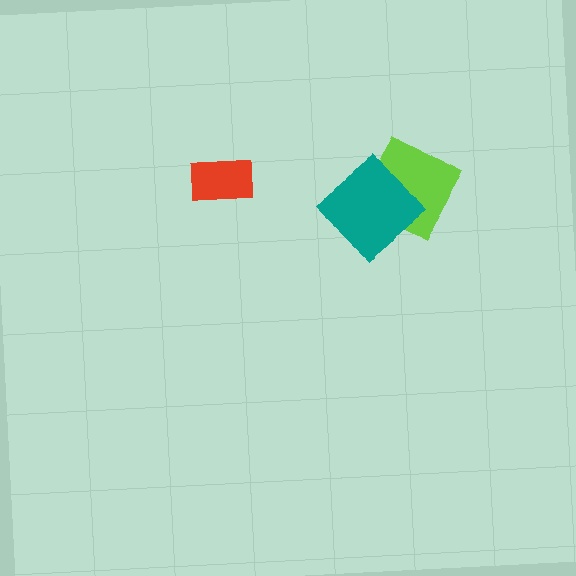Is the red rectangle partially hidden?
No, no other shape covers it.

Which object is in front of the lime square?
The teal diamond is in front of the lime square.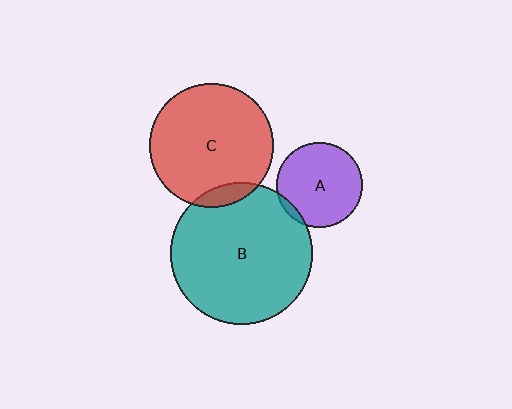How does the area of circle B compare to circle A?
Approximately 2.8 times.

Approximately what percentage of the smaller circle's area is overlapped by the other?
Approximately 10%.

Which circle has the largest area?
Circle B (teal).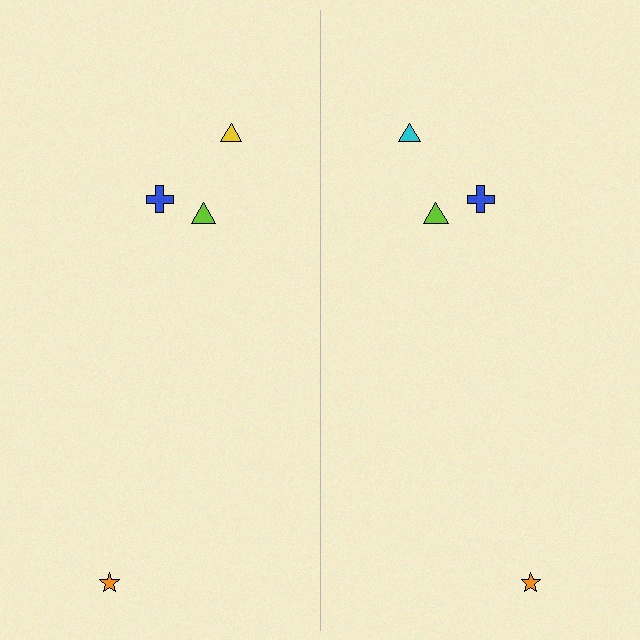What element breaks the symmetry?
The cyan triangle on the right side breaks the symmetry — its mirror counterpart is yellow.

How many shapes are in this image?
There are 8 shapes in this image.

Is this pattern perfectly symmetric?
No, the pattern is not perfectly symmetric. The cyan triangle on the right side breaks the symmetry — its mirror counterpart is yellow.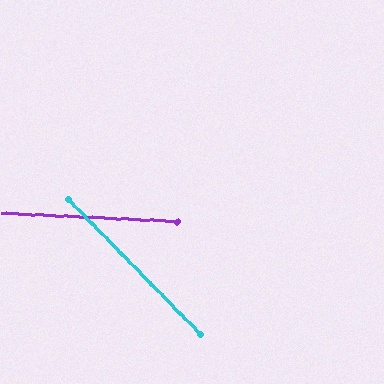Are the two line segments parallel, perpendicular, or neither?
Neither parallel nor perpendicular — they differ by about 43°.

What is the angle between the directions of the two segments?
Approximately 43 degrees.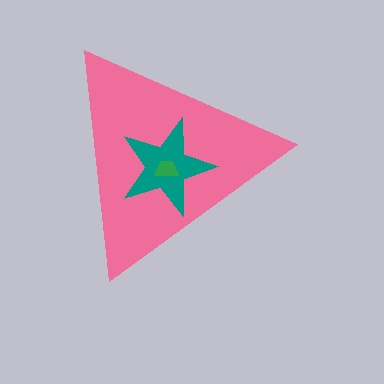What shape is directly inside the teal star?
The green trapezoid.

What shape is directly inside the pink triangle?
The teal star.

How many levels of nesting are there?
3.